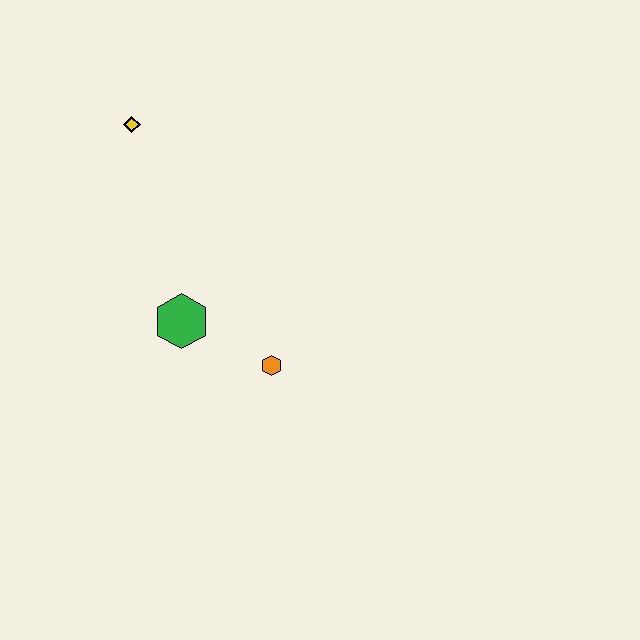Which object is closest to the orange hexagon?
The green hexagon is closest to the orange hexagon.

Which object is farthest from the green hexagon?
The yellow diamond is farthest from the green hexagon.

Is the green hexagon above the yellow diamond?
No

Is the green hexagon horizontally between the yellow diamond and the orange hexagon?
Yes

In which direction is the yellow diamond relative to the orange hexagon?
The yellow diamond is above the orange hexagon.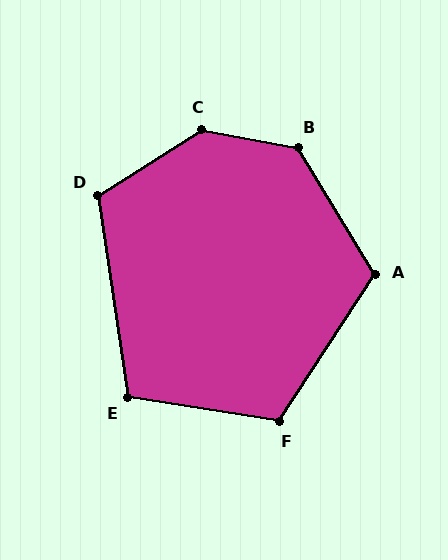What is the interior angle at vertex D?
Approximately 114 degrees (obtuse).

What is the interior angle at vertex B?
Approximately 132 degrees (obtuse).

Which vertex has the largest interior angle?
C, at approximately 137 degrees.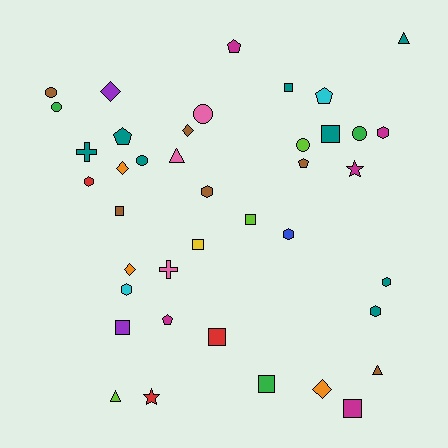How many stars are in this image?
There are 2 stars.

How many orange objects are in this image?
There are 3 orange objects.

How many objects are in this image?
There are 40 objects.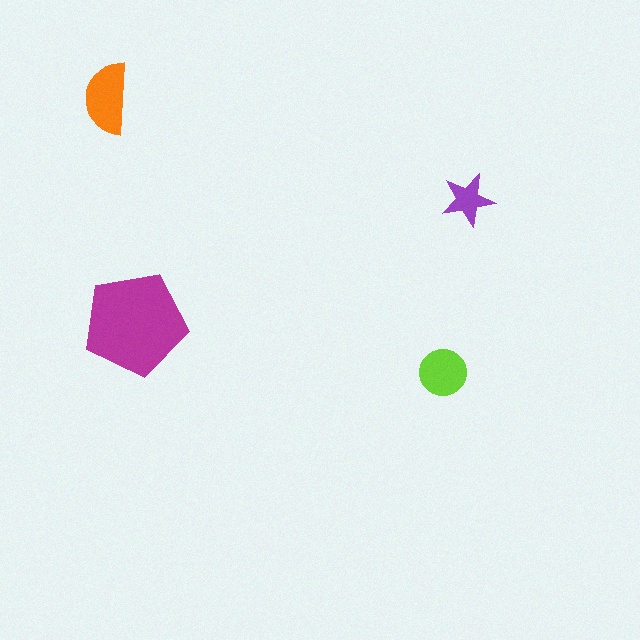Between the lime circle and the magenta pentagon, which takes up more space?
The magenta pentagon.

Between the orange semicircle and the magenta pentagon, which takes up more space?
The magenta pentagon.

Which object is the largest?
The magenta pentagon.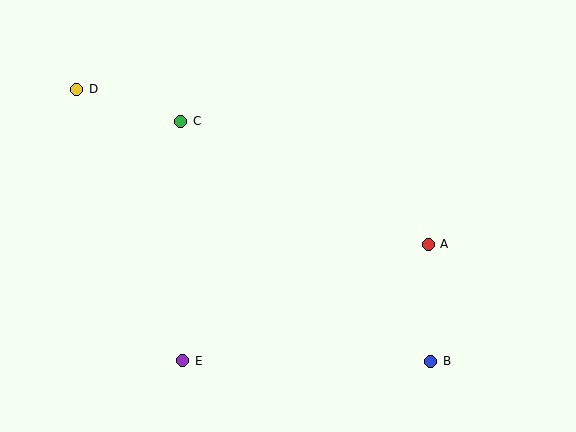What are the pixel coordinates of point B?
Point B is at (431, 361).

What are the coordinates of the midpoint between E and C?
The midpoint between E and C is at (182, 241).